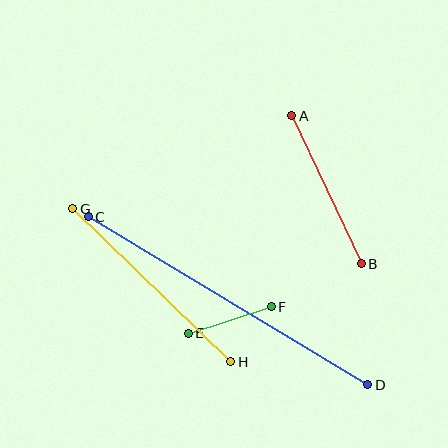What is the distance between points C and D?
The distance is approximately 326 pixels.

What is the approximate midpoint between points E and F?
The midpoint is at approximately (230, 320) pixels.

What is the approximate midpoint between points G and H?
The midpoint is at approximately (152, 285) pixels.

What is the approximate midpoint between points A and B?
The midpoint is at approximately (326, 190) pixels.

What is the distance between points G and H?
The distance is approximately 220 pixels.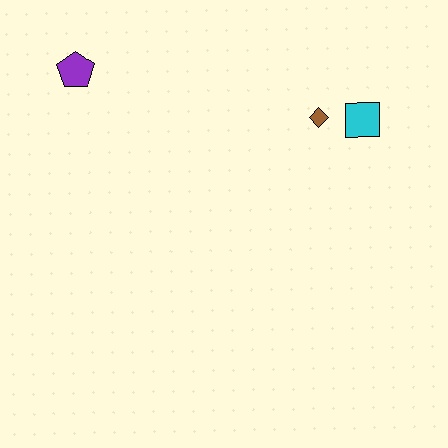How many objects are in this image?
There are 3 objects.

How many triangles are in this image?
There are no triangles.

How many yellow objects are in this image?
There are no yellow objects.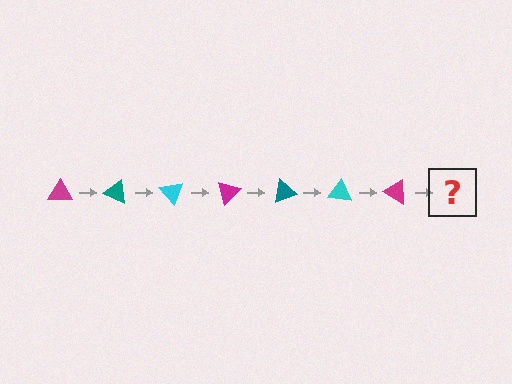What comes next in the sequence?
The next element should be a teal triangle, rotated 175 degrees from the start.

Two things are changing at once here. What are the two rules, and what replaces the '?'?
The two rules are that it rotates 25 degrees each step and the color cycles through magenta, teal, and cyan. The '?' should be a teal triangle, rotated 175 degrees from the start.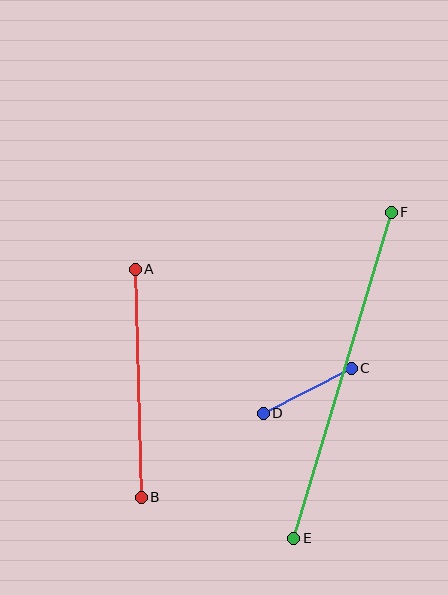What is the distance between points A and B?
The distance is approximately 228 pixels.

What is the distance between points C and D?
The distance is approximately 99 pixels.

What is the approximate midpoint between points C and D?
The midpoint is at approximately (307, 391) pixels.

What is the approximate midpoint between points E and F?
The midpoint is at approximately (343, 375) pixels.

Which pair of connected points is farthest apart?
Points E and F are farthest apart.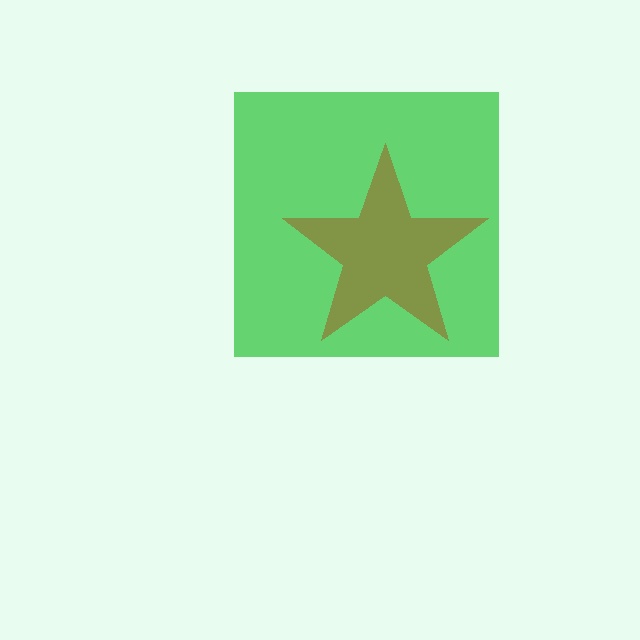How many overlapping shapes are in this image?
There are 2 overlapping shapes in the image.